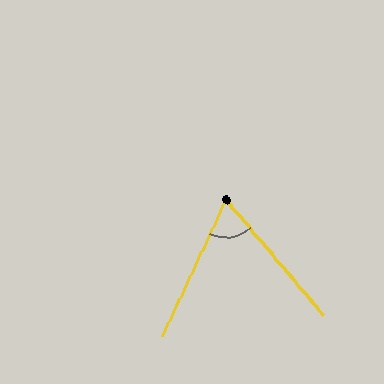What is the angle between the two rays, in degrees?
Approximately 65 degrees.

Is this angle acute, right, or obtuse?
It is acute.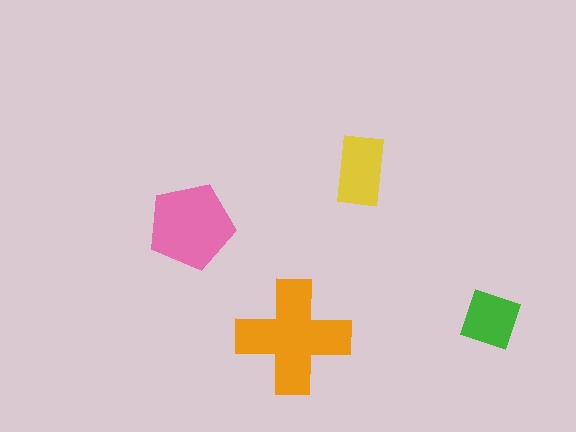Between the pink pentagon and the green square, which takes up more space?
The pink pentagon.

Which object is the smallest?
The green square.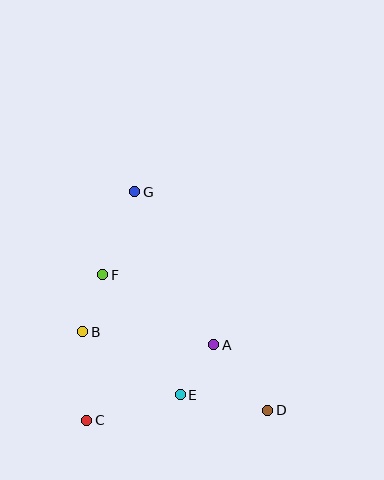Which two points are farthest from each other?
Points D and G are farthest from each other.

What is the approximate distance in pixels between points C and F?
The distance between C and F is approximately 146 pixels.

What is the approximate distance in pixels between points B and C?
The distance between B and C is approximately 88 pixels.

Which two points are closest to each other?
Points A and E are closest to each other.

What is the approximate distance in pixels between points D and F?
The distance between D and F is approximately 214 pixels.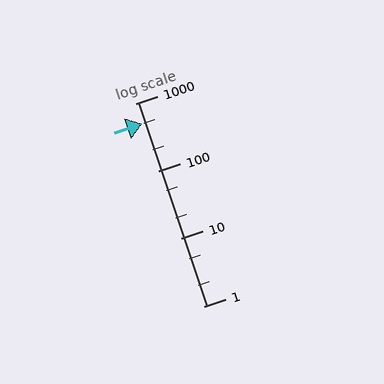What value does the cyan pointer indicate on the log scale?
The pointer indicates approximately 500.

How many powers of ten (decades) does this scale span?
The scale spans 3 decades, from 1 to 1000.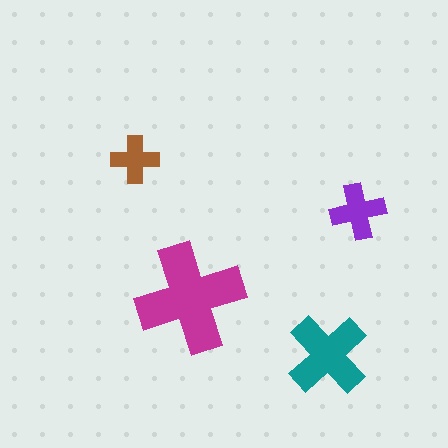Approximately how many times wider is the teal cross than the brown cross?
About 1.5 times wider.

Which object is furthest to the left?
The brown cross is leftmost.